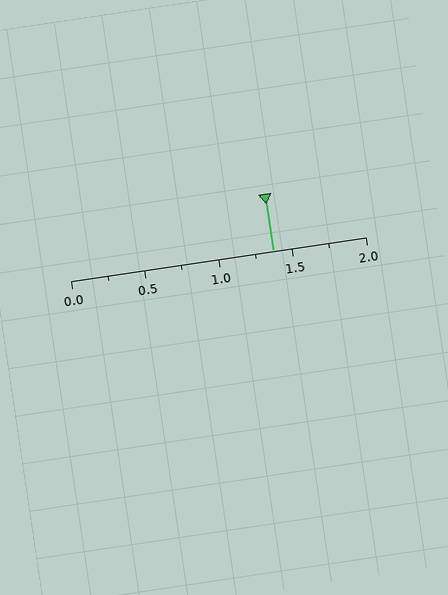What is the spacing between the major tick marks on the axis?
The major ticks are spaced 0.5 apart.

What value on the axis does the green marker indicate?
The marker indicates approximately 1.38.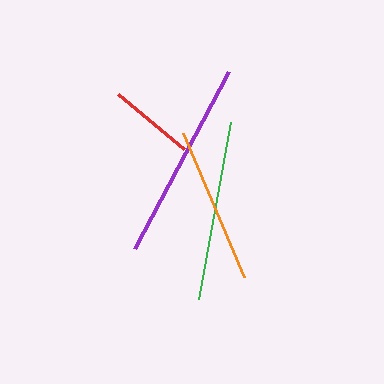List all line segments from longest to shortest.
From longest to shortest: purple, green, orange, red.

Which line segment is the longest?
The purple line is the longest at approximately 201 pixels.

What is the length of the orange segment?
The orange segment is approximately 156 pixels long.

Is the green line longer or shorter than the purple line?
The purple line is longer than the green line.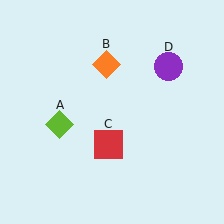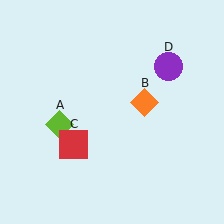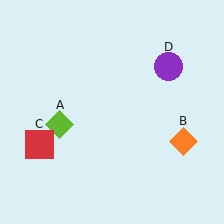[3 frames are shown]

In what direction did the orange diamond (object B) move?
The orange diamond (object B) moved down and to the right.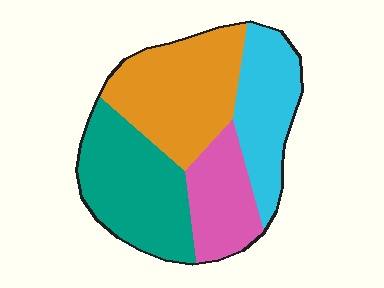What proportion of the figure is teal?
Teal covers 30% of the figure.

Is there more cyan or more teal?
Teal.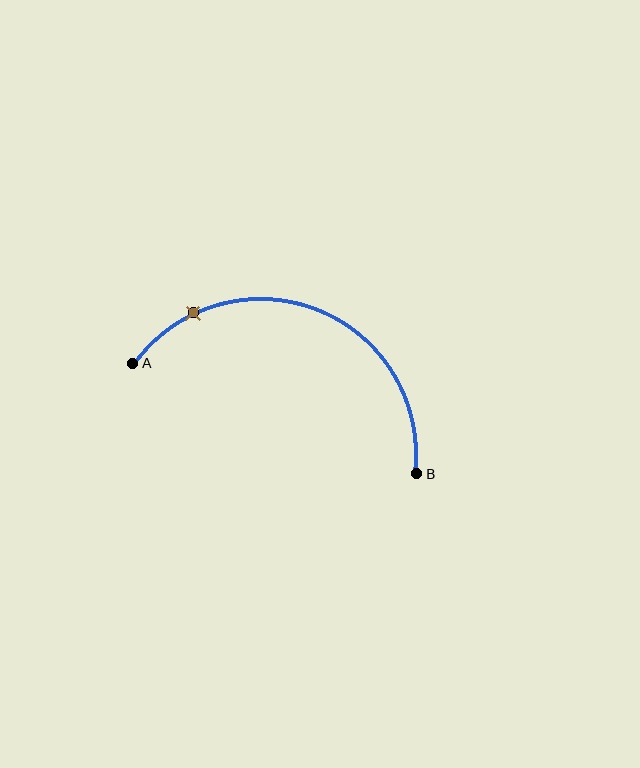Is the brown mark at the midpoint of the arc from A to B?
No. The brown mark lies on the arc but is closer to endpoint A. The arc midpoint would be at the point on the curve equidistant along the arc from both A and B.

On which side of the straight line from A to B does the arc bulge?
The arc bulges above the straight line connecting A and B.